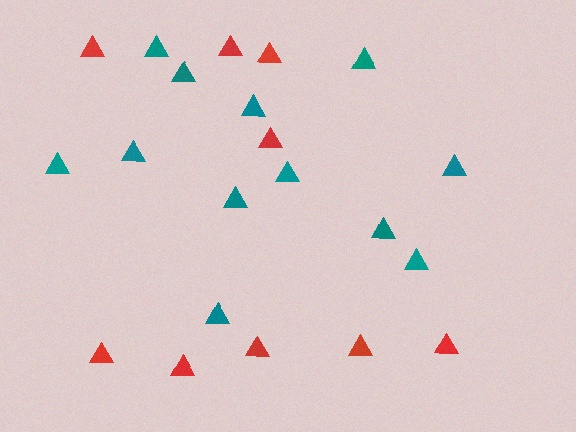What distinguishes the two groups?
There are 2 groups: one group of red triangles (9) and one group of teal triangles (12).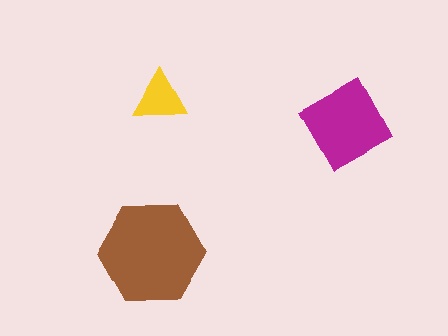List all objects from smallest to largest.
The yellow triangle, the magenta square, the brown hexagon.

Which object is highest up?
The yellow triangle is topmost.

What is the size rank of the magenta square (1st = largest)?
2nd.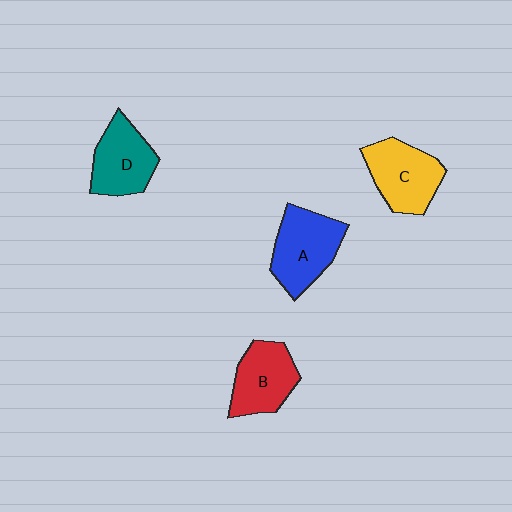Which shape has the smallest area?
Shape B (red).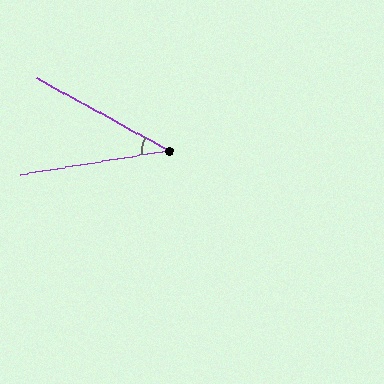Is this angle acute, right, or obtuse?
It is acute.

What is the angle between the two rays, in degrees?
Approximately 38 degrees.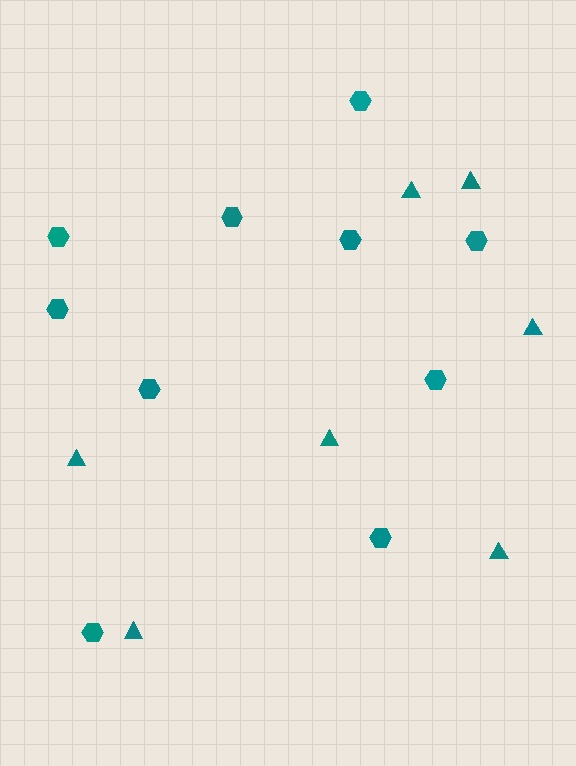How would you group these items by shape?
There are 2 groups: one group of hexagons (10) and one group of triangles (7).